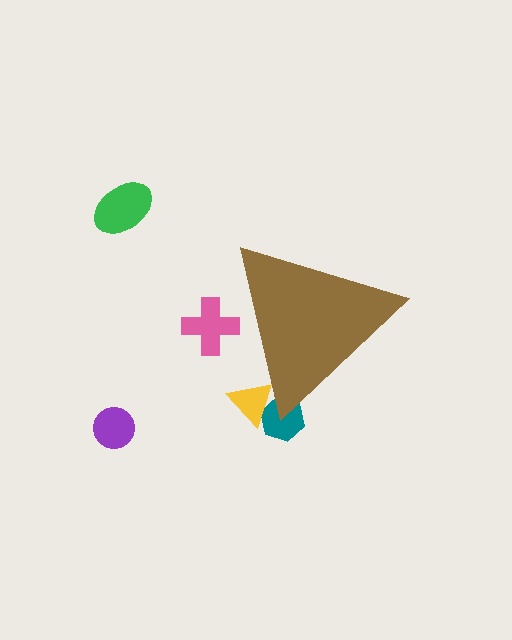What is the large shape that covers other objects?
A brown triangle.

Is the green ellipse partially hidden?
No, the green ellipse is fully visible.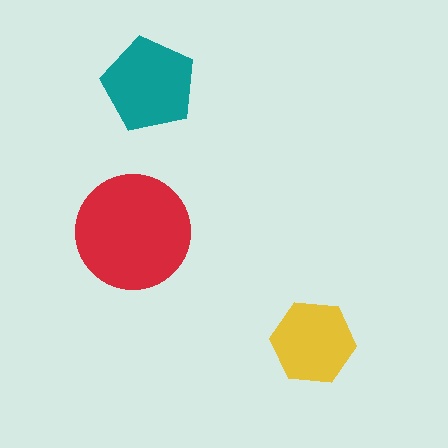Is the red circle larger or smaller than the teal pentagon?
Larger.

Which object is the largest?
The red circle.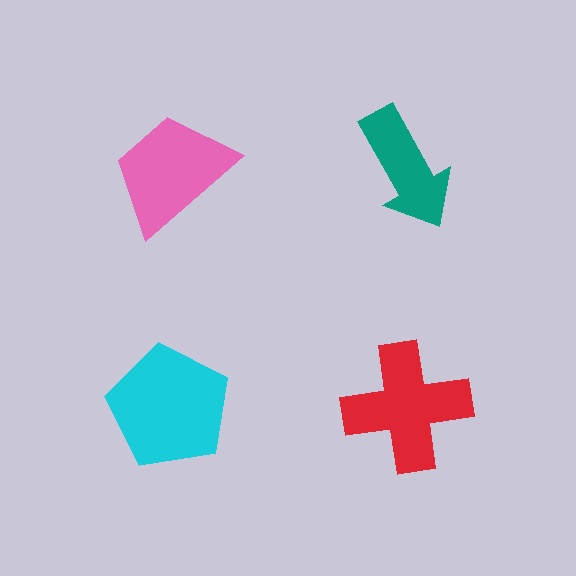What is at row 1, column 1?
A pink trapezoid.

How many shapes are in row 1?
2 shapes.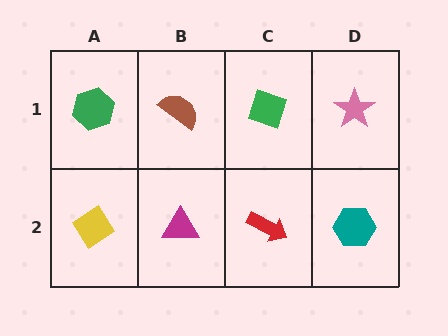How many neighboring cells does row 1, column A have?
2.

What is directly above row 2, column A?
A green hexagon.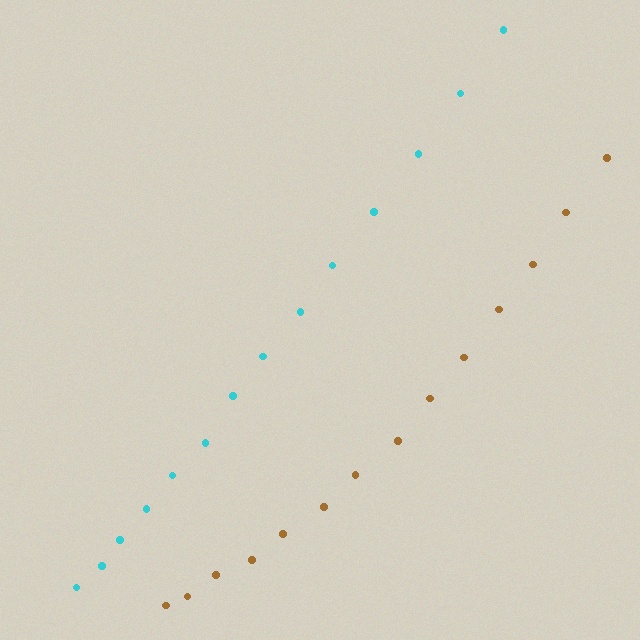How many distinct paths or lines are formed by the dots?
There are 2 distinct paths.